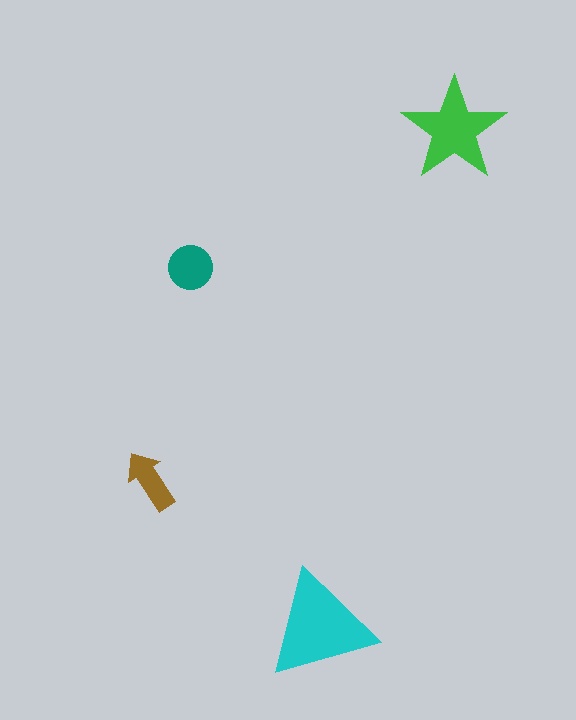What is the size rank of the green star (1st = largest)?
2nd.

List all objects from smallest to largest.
The brown arrow, the teal circle, the green star, the cyan triangle.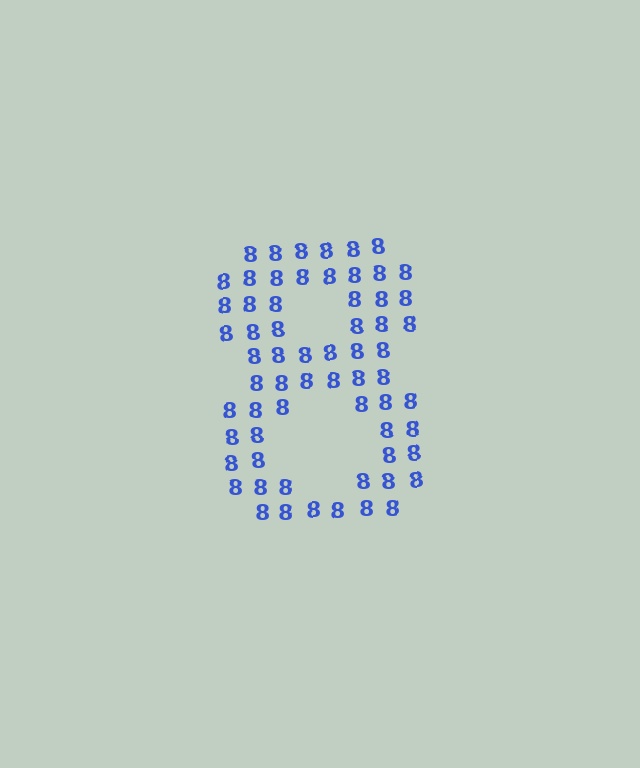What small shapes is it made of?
It is made of small digit 8's.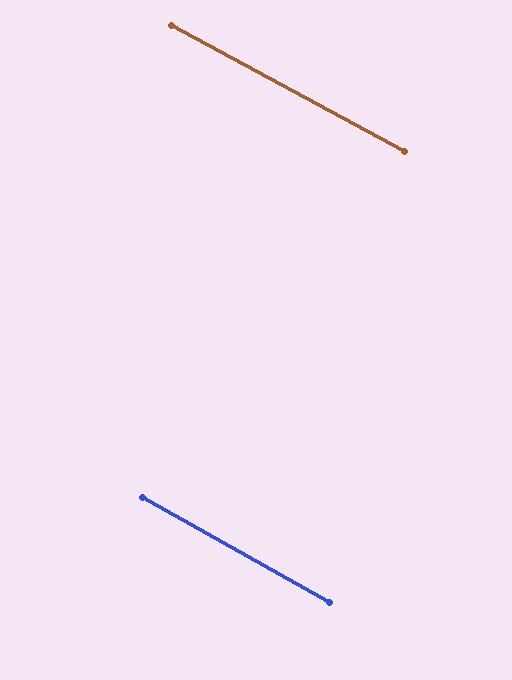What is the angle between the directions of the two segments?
Approximately 1 degree.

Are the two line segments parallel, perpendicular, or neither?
Parallel — their directions differ by only 0.9°.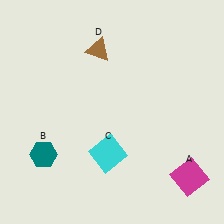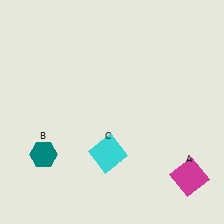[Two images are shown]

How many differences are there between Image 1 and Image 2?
There is 1 difference between the two images.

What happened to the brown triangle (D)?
The brown triangle (D) was removed in Image 2. It was in the top-left area of Image 1.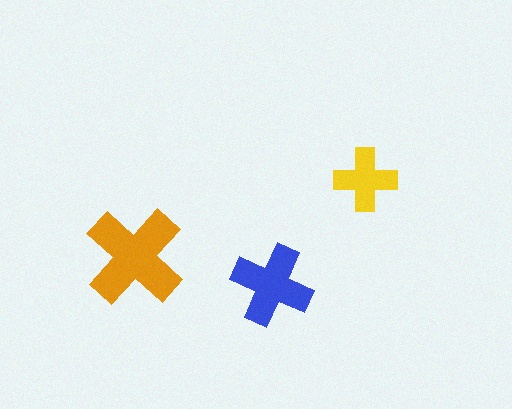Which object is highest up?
The yellow cross is topmost.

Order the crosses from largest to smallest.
the orange one, the blue one, the yellow one.